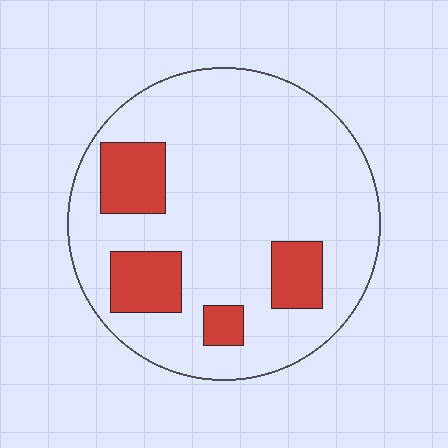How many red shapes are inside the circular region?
4.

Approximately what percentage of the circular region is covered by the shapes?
Approximately 20%.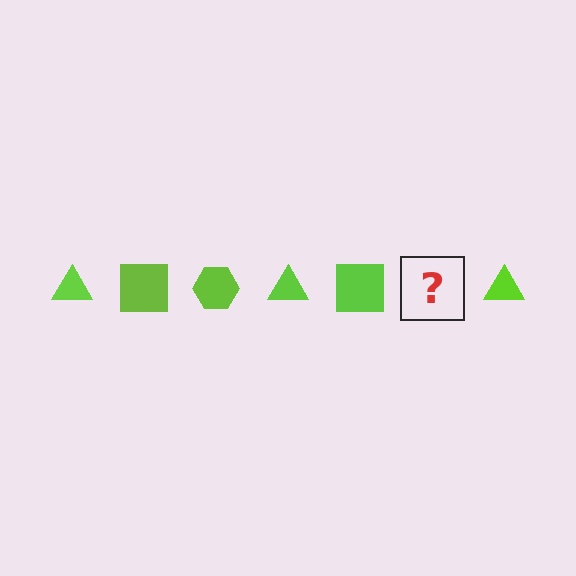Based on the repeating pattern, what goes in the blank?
The blank should be a lime hexagon.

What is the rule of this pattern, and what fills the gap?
The rule is that the pattern cycles through triangle, square, hexagon shapes in lime. The gap should be filled with a lime hexagon.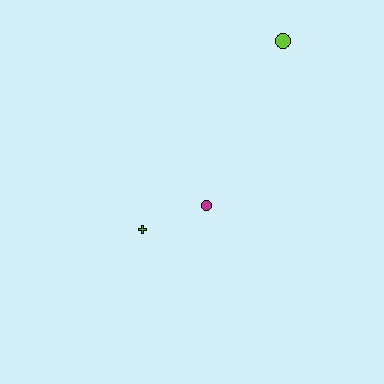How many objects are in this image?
There are 3 objects.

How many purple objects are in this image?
There are no purple objects.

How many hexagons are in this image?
There are no hexagons.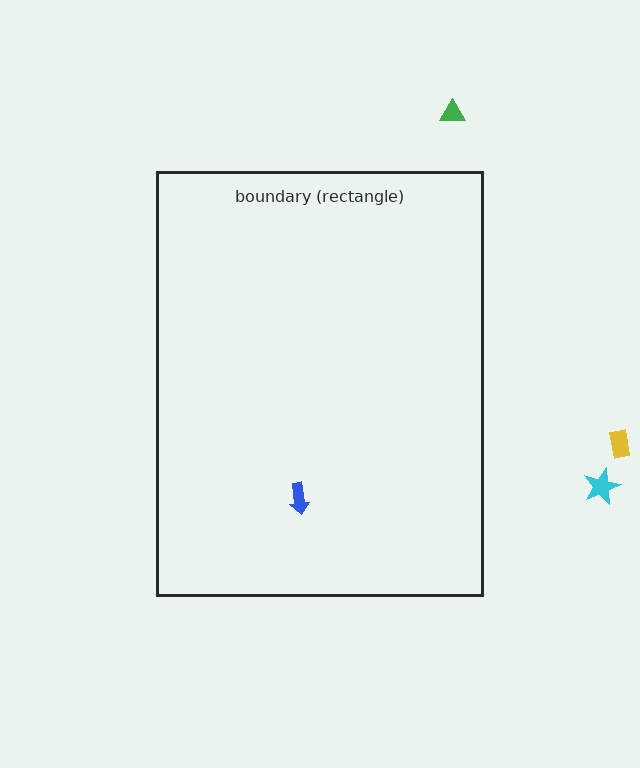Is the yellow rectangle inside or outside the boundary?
Outside.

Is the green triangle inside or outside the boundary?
Outside.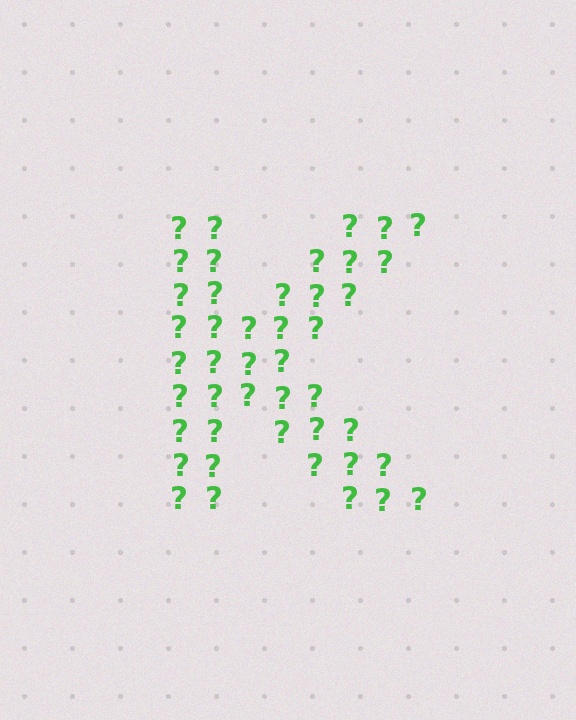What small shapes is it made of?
It is made of small question marks.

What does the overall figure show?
The overall figure shows the letter K.